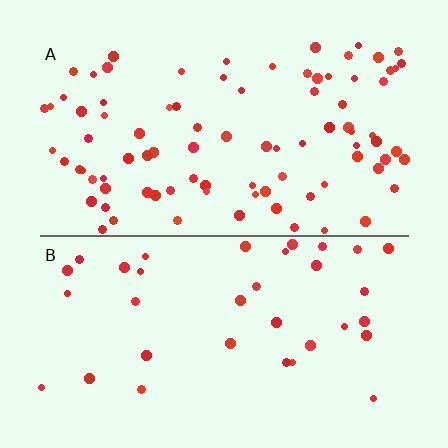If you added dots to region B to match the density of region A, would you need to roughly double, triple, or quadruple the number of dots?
Approximately double.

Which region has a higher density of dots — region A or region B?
A (the top).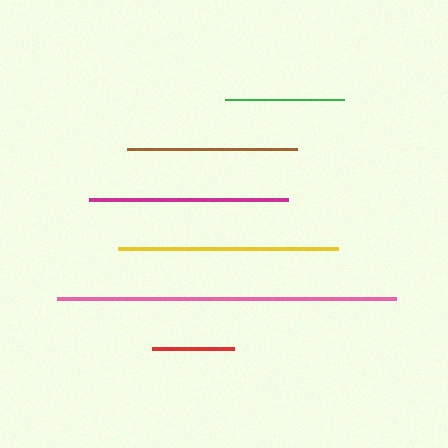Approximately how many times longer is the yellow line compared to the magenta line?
The yellow line is approximately 1.1 times the length of the magenta line.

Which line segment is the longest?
The pink line is the longest at approximately 339 pixels.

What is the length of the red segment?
The red segment is approximately 81 pixels long.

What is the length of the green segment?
The green segment is approximately 119 pixels long.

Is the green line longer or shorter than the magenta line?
The magenta line is longer than the green line.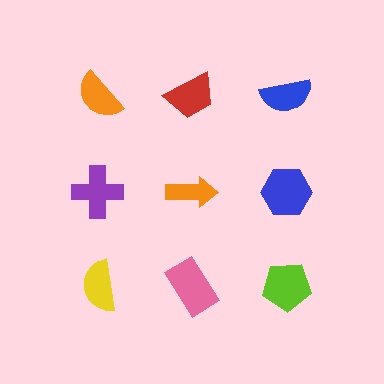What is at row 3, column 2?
A pink rectangle.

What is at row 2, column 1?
A purple cross.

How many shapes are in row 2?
3 shapes.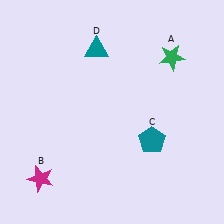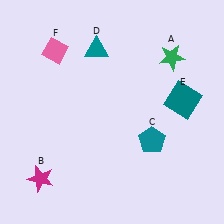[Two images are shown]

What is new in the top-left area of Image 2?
A pink diamond (F) was added in the top-left area of Image 2.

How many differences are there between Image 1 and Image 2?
There are 2 differences between the two images.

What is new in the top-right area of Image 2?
A teal square (E) was added in the top-right area of Image 2.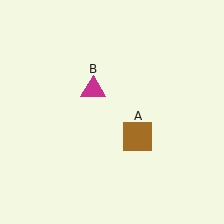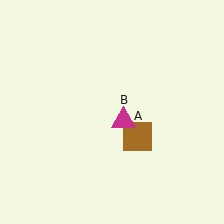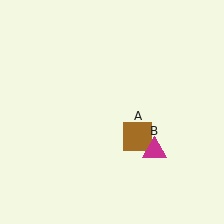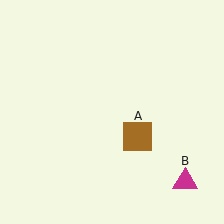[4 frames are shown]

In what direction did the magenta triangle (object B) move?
The magenta triangle (object B) moved down and to the right.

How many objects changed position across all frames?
1 object changed position: magenta triangle (object B).